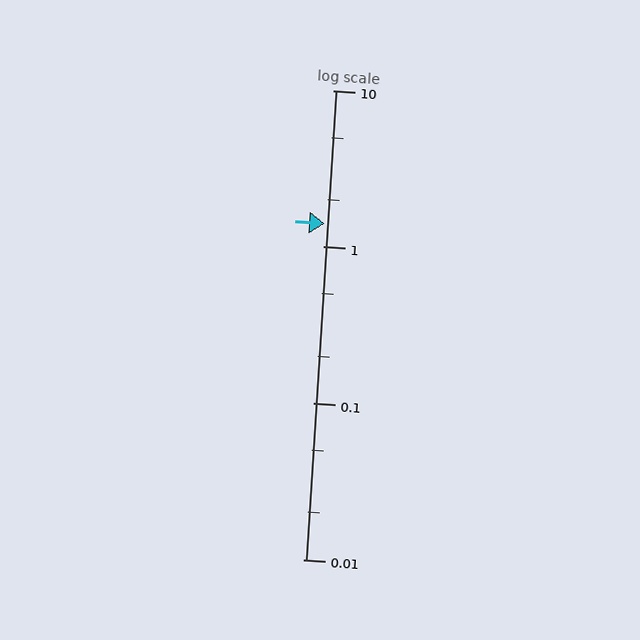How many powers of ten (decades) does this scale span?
The scale spans 3 decades, from 0.01 to 10.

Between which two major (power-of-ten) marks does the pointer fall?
The pointer is between 1 and 10.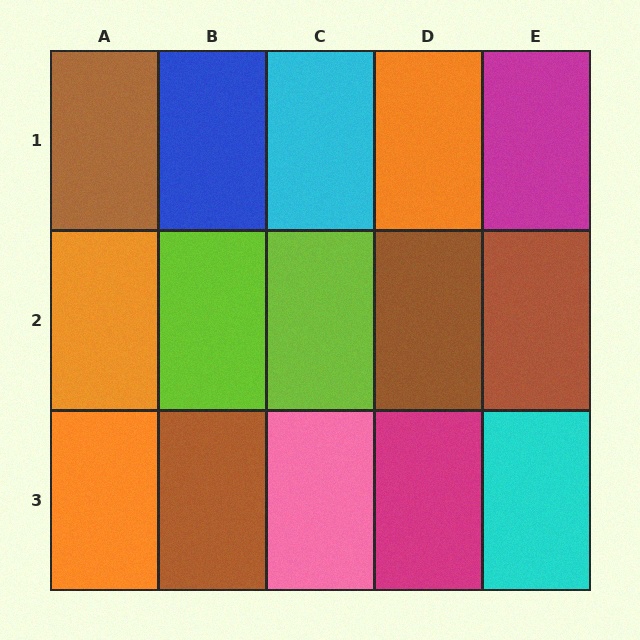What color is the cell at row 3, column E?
Cyan.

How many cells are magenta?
2 cells are magenta.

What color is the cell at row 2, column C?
Lime.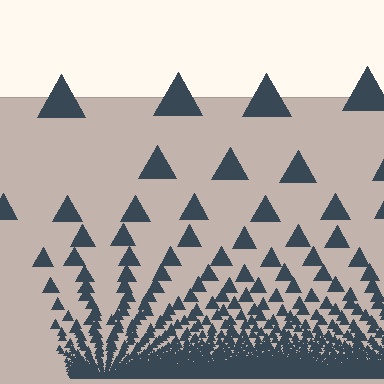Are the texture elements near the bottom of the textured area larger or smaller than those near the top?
Smaller. The gradient is inverted — elements near the bottom are smaller and denser.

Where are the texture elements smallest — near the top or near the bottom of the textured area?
Near the bottom.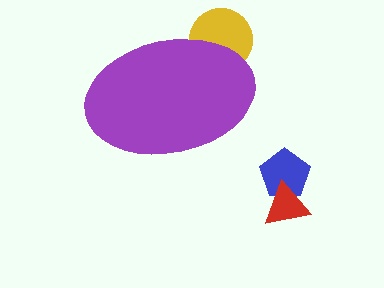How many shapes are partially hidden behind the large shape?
1 shape is partially hidden.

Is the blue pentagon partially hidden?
No, the blue pentagon is fully visible.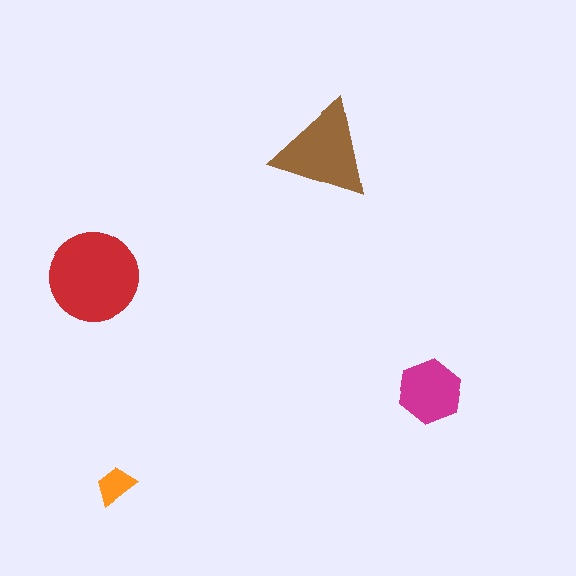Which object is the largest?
The red circle.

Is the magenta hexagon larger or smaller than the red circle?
Smaller.